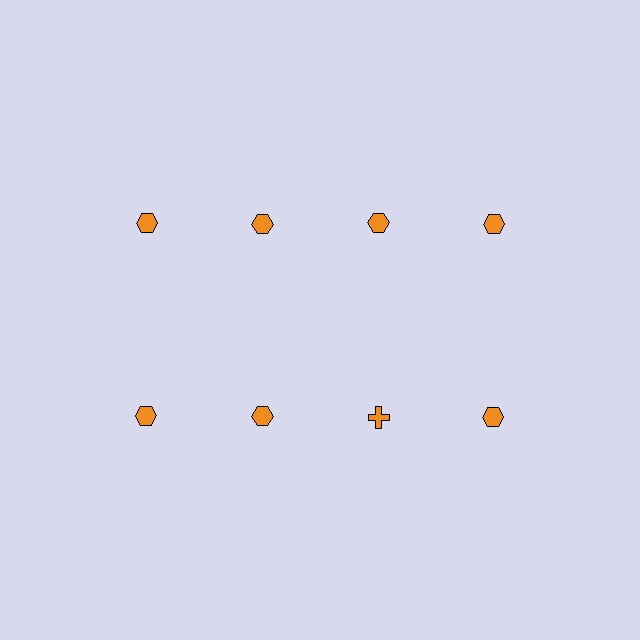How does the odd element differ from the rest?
It has a different shape: cross instead of hexagon.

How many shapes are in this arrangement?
There are 8 shapes arranged in a grid pattern.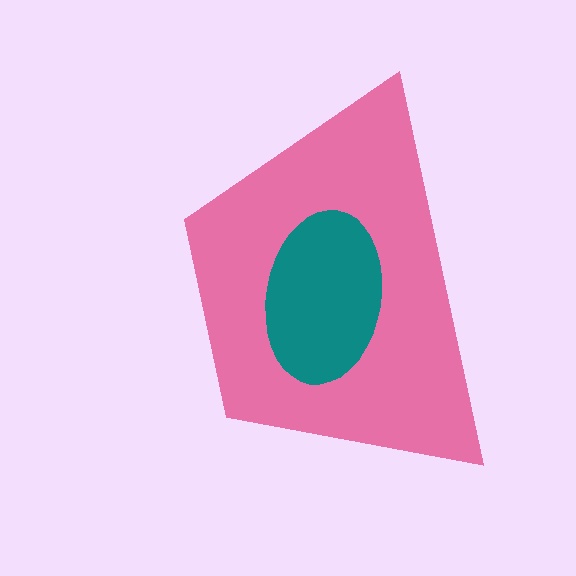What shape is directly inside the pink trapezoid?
The teal ellipse.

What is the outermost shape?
The pink trapezoid.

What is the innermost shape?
The teal ellipse.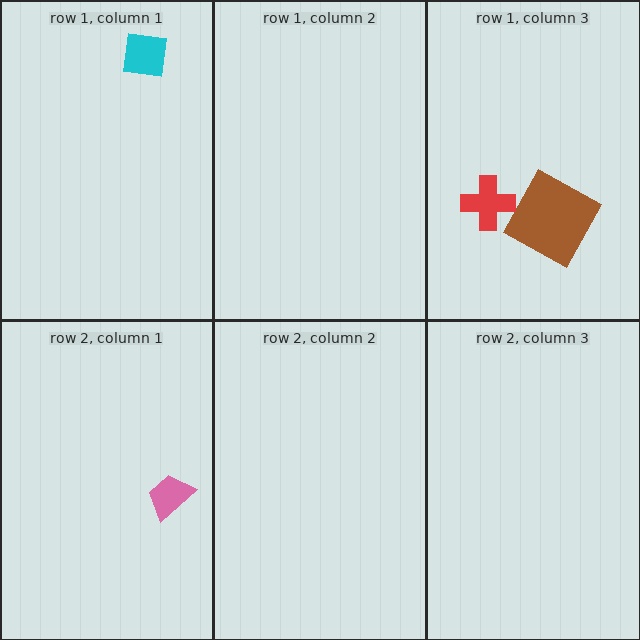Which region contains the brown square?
The row 1, column 3 region.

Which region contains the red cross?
The row 1, column 3 region.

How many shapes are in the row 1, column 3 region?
2.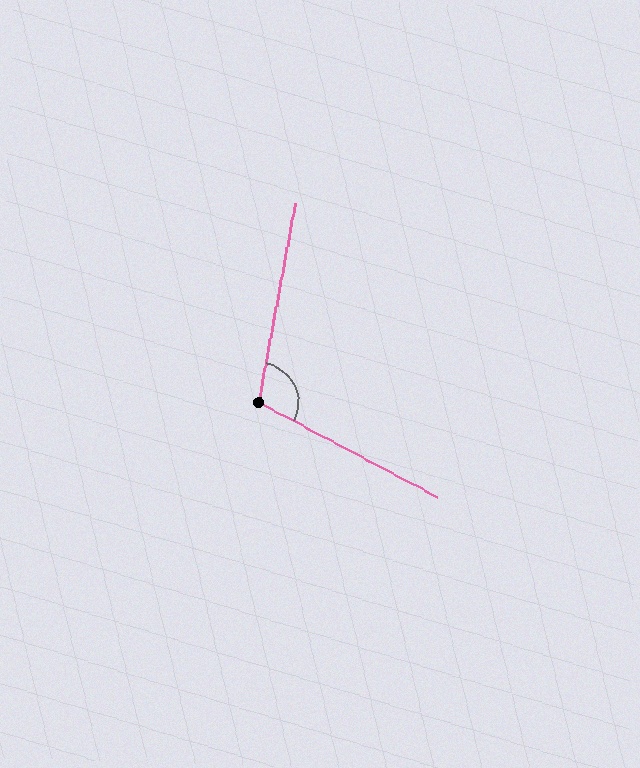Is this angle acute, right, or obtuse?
It is obtuse.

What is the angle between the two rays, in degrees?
Approximately 108 degrees.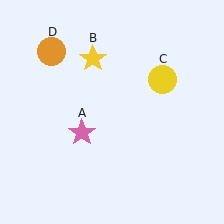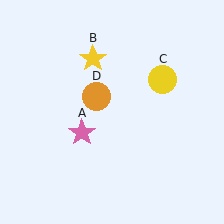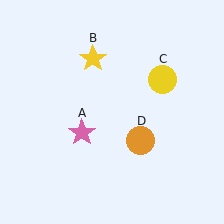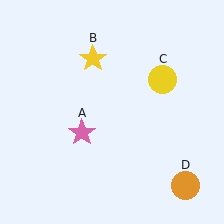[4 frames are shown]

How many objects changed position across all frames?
1 object changed position: orange circle (object D).